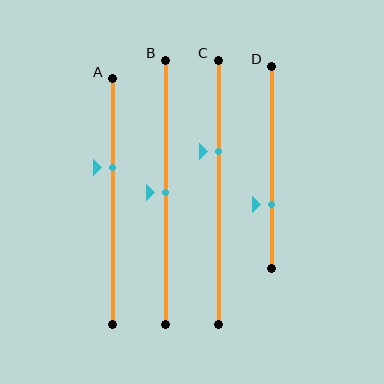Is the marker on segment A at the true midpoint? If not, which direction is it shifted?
No, the marker on segment A is shifted upward by about 14% of the segment length.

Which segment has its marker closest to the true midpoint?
Segment B has its marker closest to the true midpoint.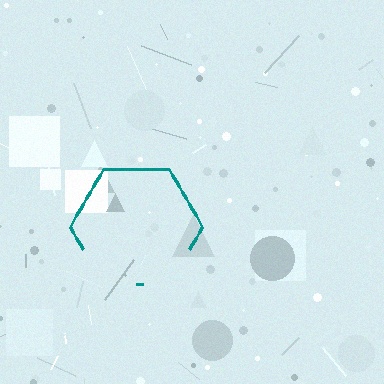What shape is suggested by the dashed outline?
The dashed outline suggests a hexagon.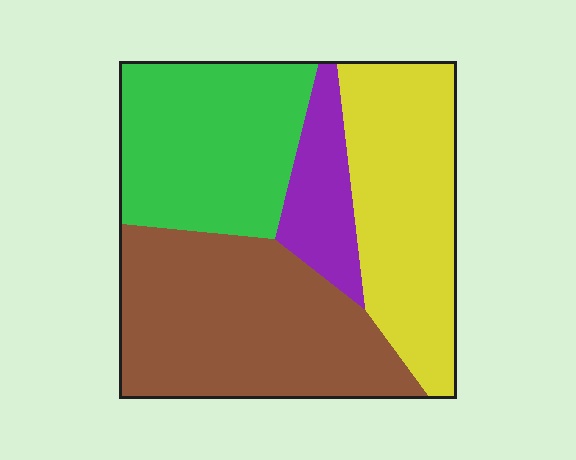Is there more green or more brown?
Brown.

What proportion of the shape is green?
Green covers roughly 25% of the shape.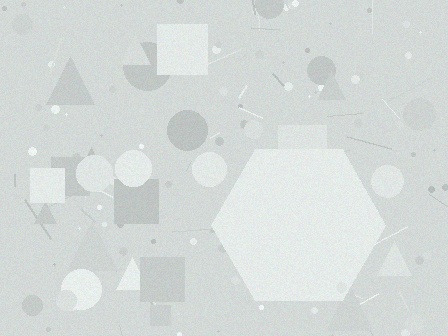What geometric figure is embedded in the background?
A hexagon is embedded in the background.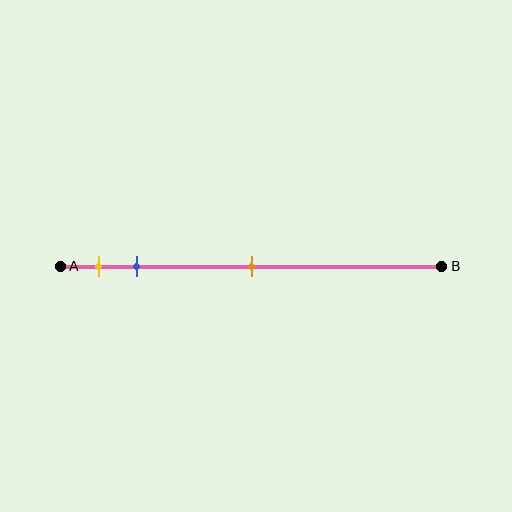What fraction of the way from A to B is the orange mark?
The orange mark is approximately 50% (0.5) of the way from A to B.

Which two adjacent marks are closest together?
The yellow and blue marks are the closest adjacent pair.